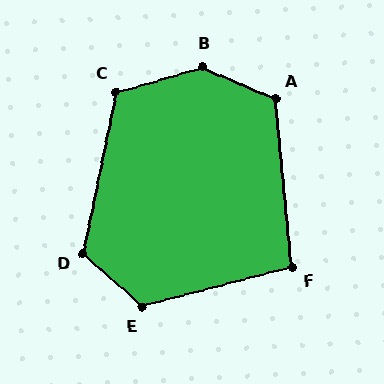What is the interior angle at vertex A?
Approximately 119 degrees (obtuse).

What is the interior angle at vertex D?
Approximately 120 degrees (obtuse).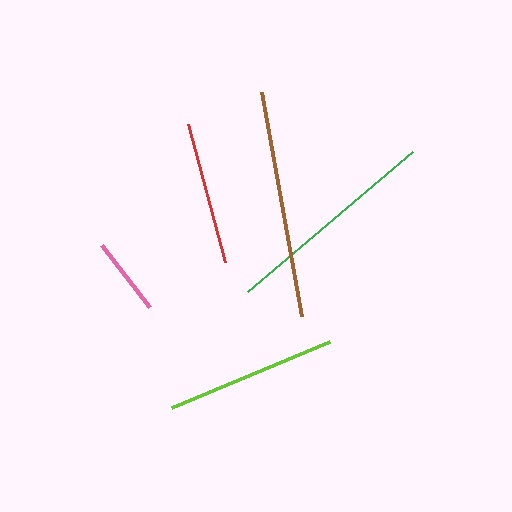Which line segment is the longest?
The brown line is the longest at approximately 228 pixels.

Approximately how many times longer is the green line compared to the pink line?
The green line is approximately 2.8 times the length of the pink line.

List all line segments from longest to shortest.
From longest to shortest: brown, green, lime, red, pink.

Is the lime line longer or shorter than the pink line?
The lime line is longer than the pink line.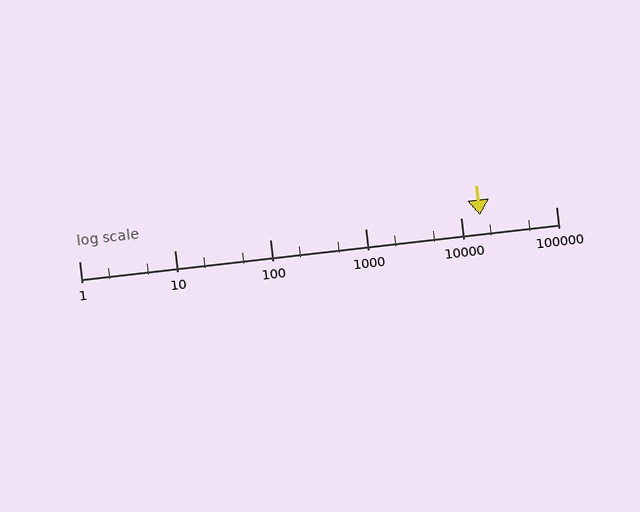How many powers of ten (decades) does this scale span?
The scale spans 5 decades, from 1 to 100000.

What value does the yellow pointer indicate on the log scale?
The pointer indicates approximately 16000.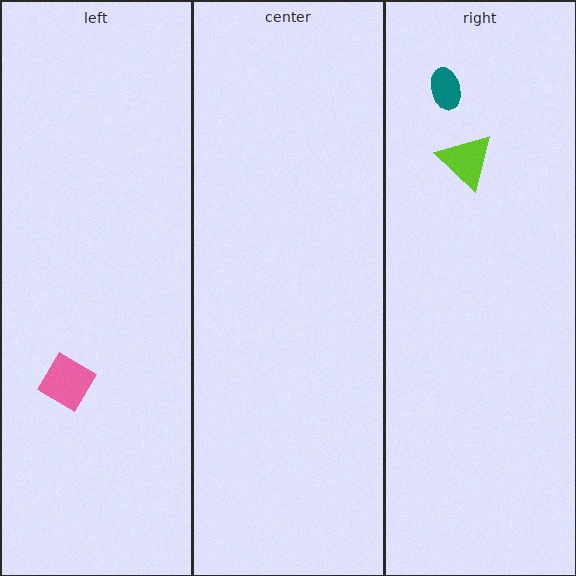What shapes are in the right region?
The lime triangle, the teal ellipse.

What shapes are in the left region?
The pink diamond.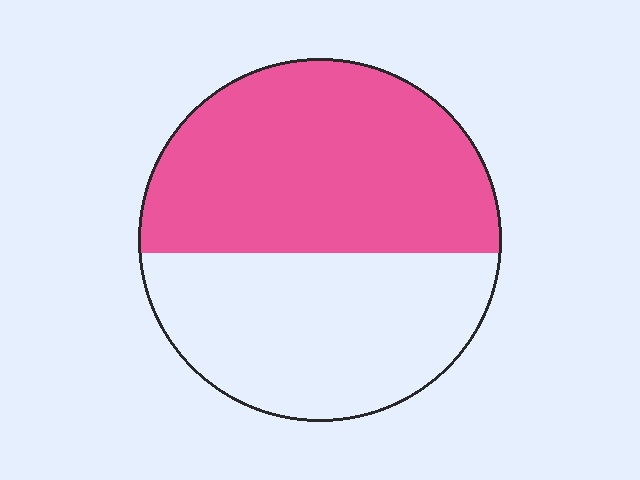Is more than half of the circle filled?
Yes.